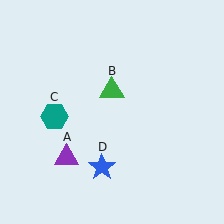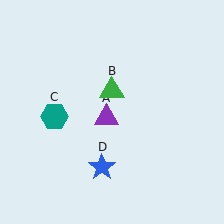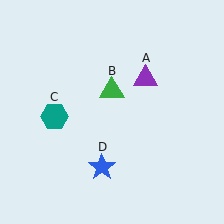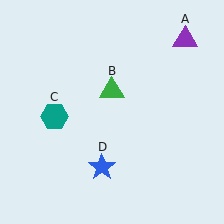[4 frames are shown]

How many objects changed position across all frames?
1 object changed position: purple triangle (object A).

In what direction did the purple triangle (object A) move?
The purple triangle (object A) moved up and to the right.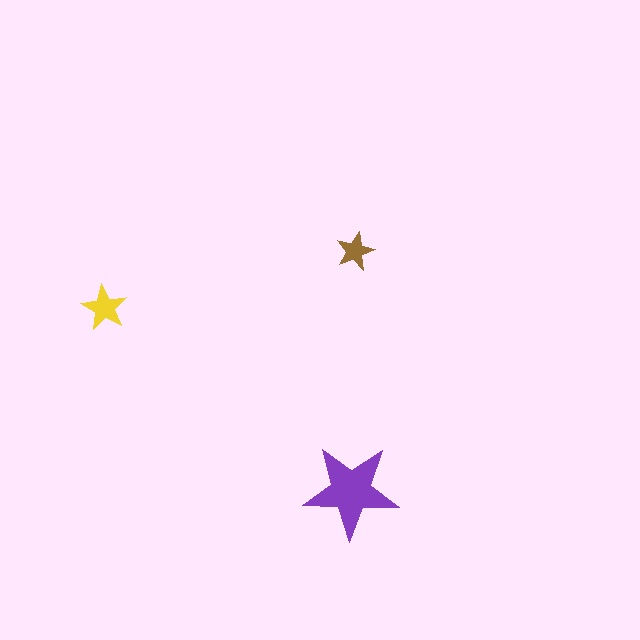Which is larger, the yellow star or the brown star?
The yellow one.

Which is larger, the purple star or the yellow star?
The purple one.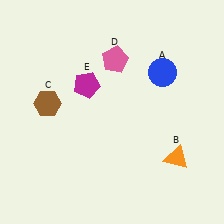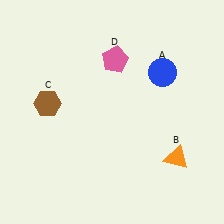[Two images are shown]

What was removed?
The magenta pentagon (E) was removed in Image 2.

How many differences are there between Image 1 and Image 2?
There is 1 difference between the two images.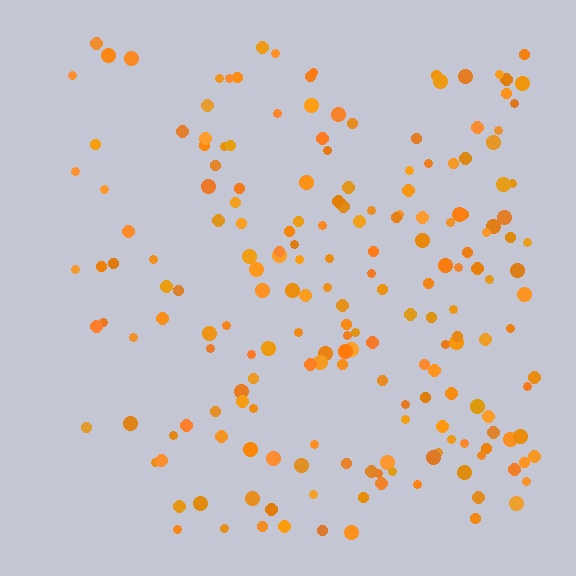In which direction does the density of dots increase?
From left to right, with the right side densest.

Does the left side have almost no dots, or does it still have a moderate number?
Still a moderate number, just noticeably fewer than the right.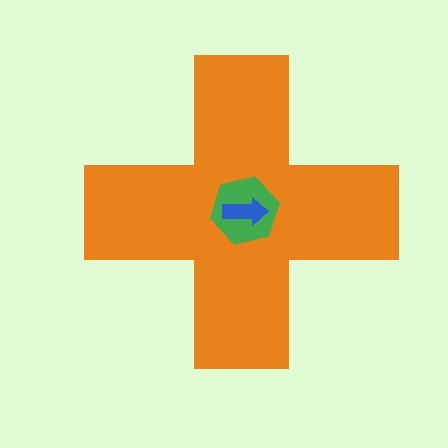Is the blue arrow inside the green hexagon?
Yes.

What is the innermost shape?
The blue arrow.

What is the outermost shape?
The orange cross.